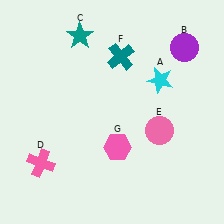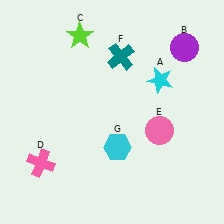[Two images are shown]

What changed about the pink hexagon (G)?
In Image 1, G is pink. In Image 2, it changed to cyan.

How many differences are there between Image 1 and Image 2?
There are 2 differences between the two images.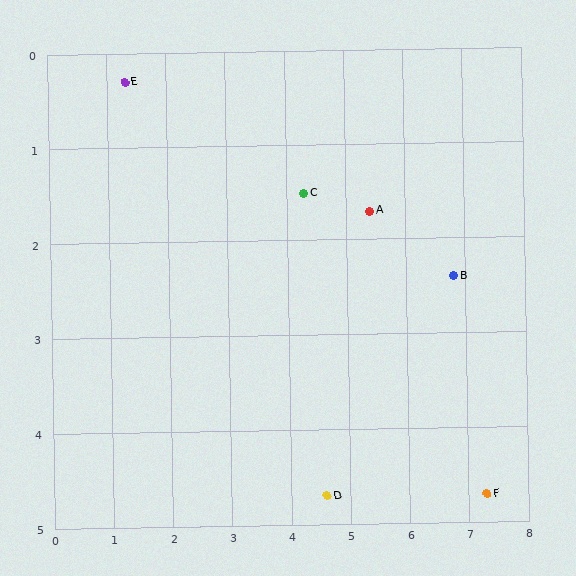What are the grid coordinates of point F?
Point F is at approximately (7.3, 4.7).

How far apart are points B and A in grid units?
Points B and A are about 1.6 grid units apart.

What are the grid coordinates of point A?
Point A is at approximately (5.4, 1.7).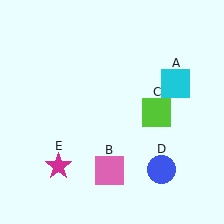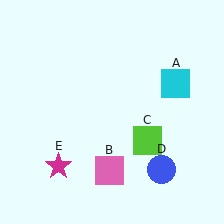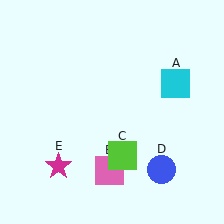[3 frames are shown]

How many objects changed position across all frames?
1 object changed position: lime square (object C).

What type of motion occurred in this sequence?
The lime square (object C) rotated clockwise around the center of the scene.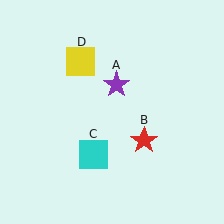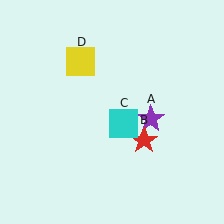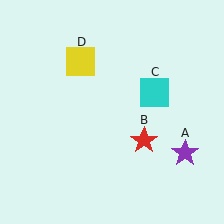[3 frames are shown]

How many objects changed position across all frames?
2 objects changed position: purple star (object A), cyan square (object C).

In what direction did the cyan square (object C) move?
The cyan square (object C) moved up and to the right.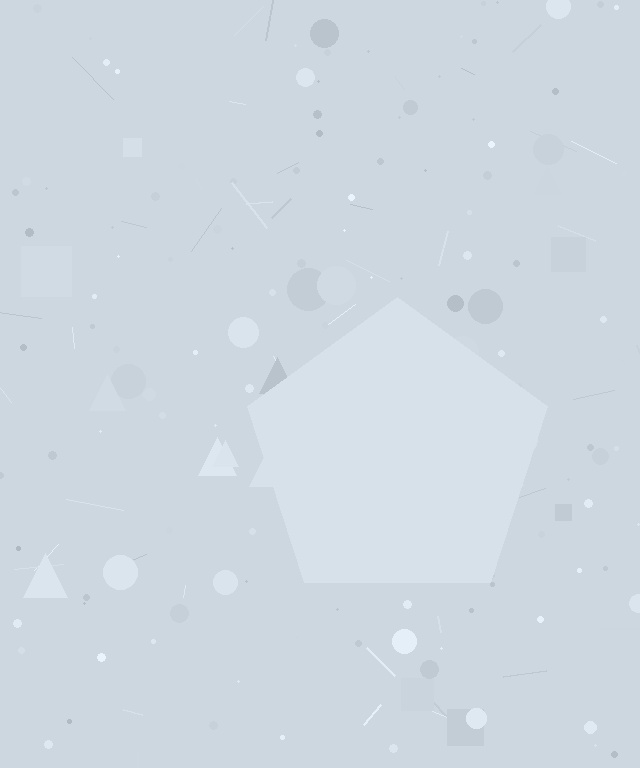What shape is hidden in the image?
A pentagon is hidden in the image.